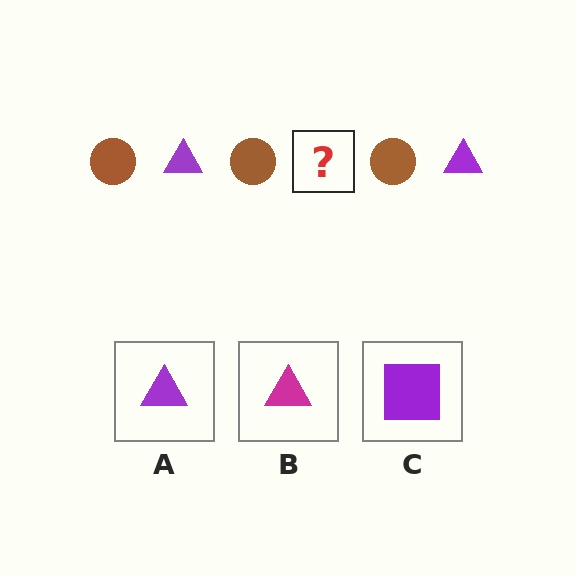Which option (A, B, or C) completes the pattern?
A.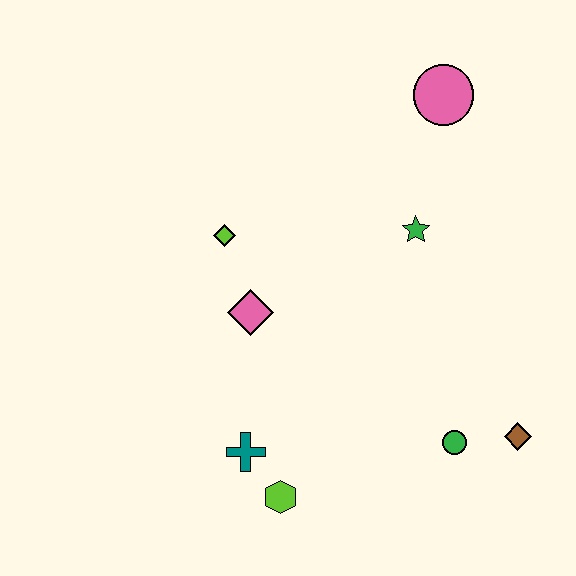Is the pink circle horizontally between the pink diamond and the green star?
No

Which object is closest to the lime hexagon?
The teal cross is closest to the lime hexagon.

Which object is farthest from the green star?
The lime hexagon is farthest from the green star.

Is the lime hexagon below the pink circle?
Yes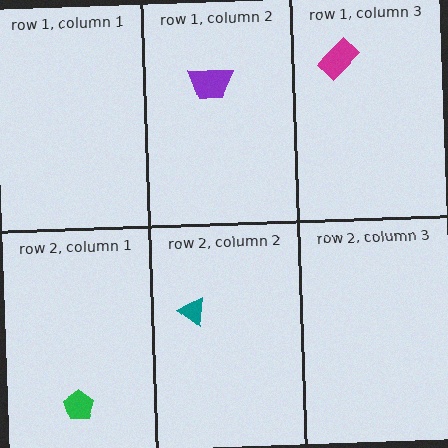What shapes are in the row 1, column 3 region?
The magenta rectangle.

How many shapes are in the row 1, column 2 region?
1.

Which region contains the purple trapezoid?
The row 1, column 2 region.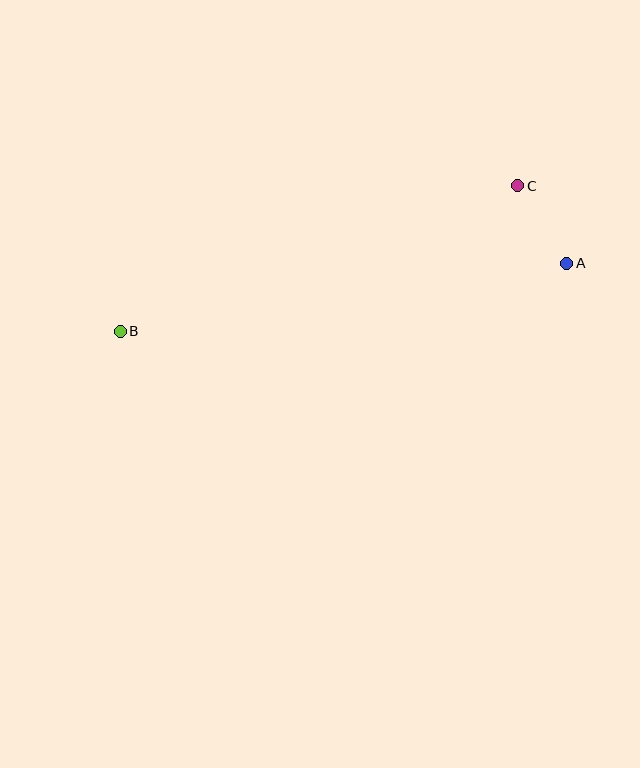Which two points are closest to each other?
Points A and C are closest to each other.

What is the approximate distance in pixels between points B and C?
The distance between B and C is approximately 424 pixels.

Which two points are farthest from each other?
Points A and B are farthest from each other.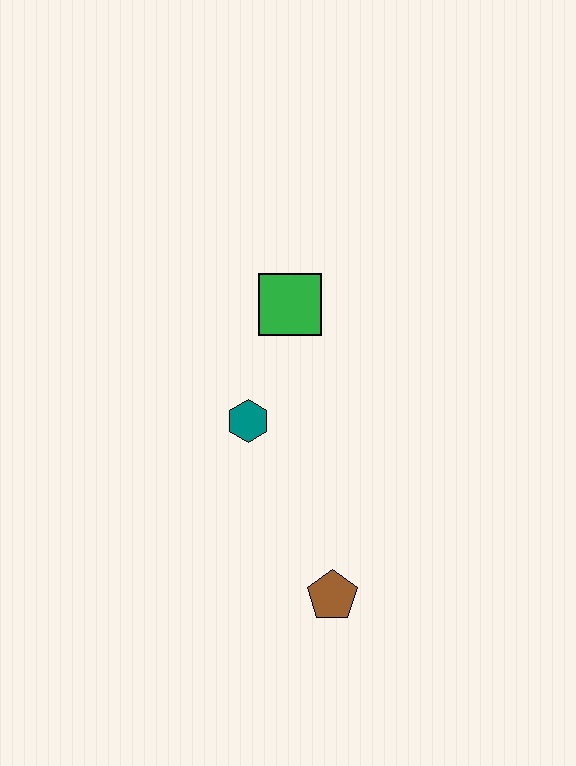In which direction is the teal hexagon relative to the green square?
The teal hexagon is below the green square.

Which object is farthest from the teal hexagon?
The brown pentagon is farthest from the teal hexagon.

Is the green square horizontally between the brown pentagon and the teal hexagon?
Yes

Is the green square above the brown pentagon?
Yes